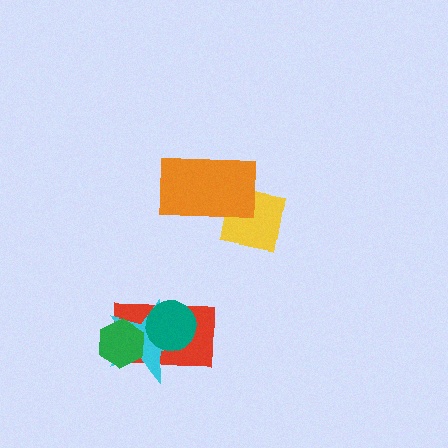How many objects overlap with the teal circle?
2 objects overlap with the teal circle.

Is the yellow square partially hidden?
Yes, it is partially covered by another shape.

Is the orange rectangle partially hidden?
No, no other shape covers it.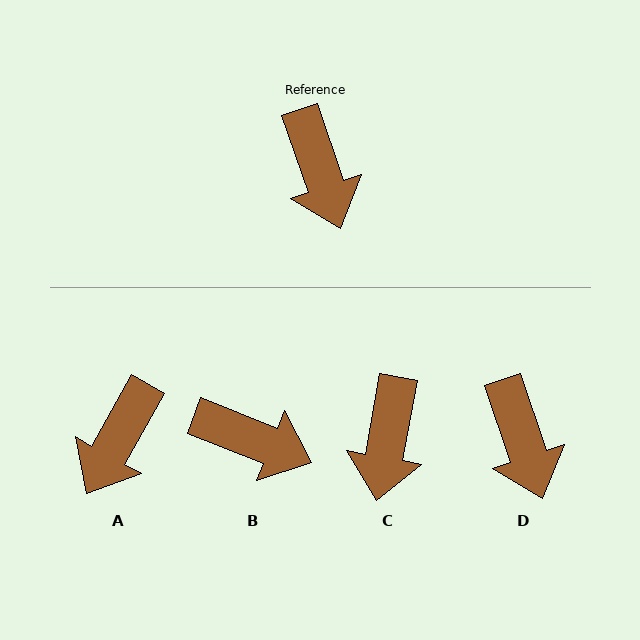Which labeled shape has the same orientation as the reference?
D.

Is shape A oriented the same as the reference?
No, it is off by about 48 degrees.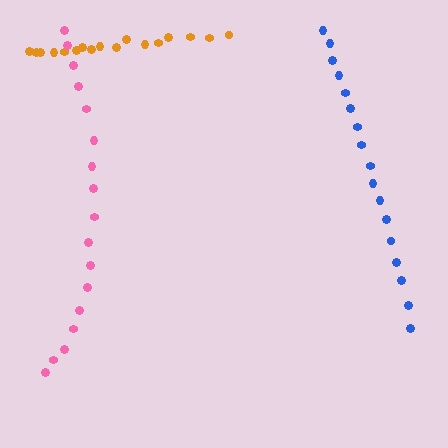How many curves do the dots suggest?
There are 3 distinct paths.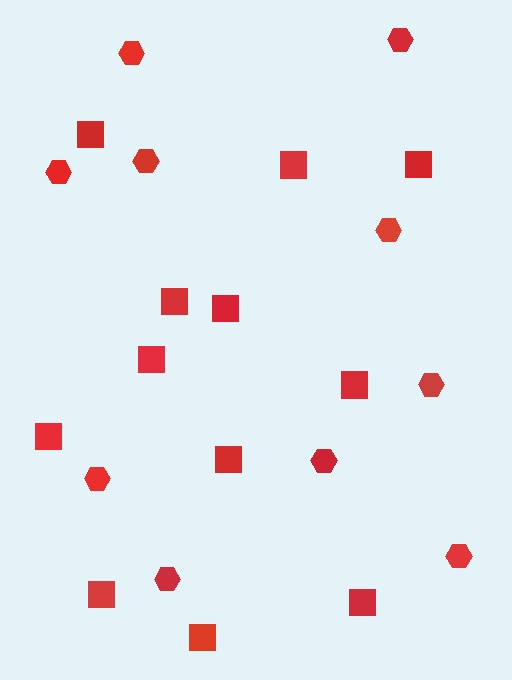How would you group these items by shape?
There are 2 groups: one group of squares (12) and one group of hexagons (10).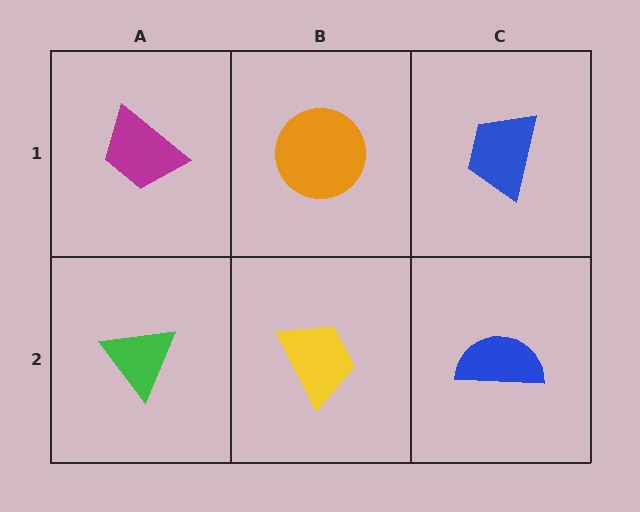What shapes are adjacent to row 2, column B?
An orange circle (row 1, column B), a green triangle (row 2, column A), a blue semicircle (row 2, column C).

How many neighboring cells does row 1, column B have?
3.